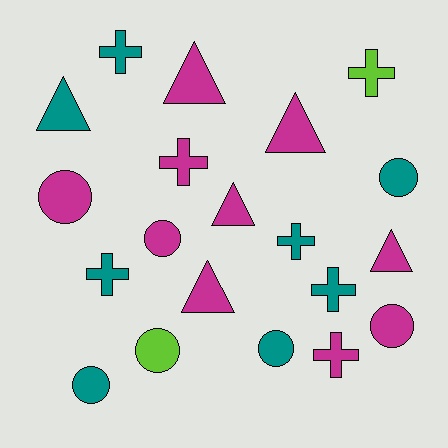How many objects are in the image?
There are 20 objects.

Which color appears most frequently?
Magenta, with 10 objects.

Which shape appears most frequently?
Circle, with 7 objects.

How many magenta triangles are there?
There are 5 magenta triangles.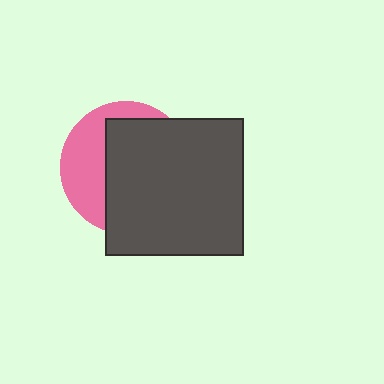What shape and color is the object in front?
The object in front is a dark gray square.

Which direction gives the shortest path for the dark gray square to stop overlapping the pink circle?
Moving right gives the shortest separation.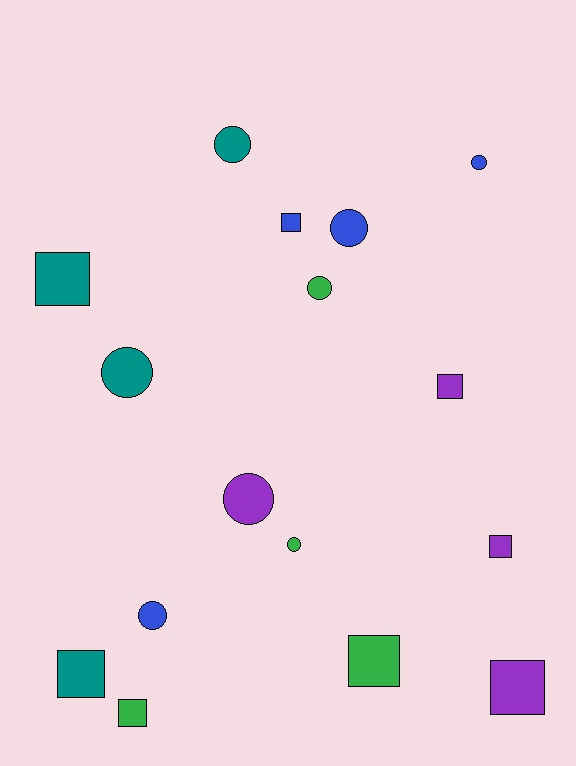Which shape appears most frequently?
Circle, with 8 objects.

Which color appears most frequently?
Teal, with 4 objects.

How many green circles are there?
There are 2 green circles.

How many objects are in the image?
There are 16 objects.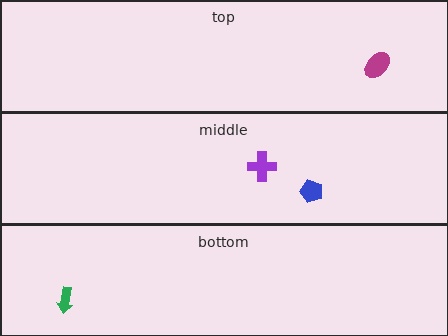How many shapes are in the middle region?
2.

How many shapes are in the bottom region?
1.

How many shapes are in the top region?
1.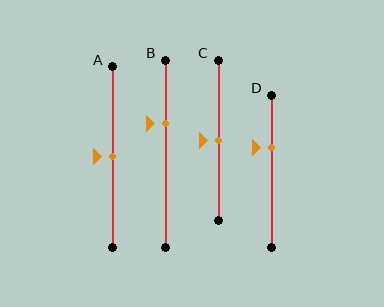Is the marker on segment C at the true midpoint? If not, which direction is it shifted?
Yes, the marker on segment C is at the true midpoint.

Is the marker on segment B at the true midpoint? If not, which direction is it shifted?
No, the marker on segment B is shifted upward by about 16% of the segment length.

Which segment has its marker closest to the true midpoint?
Segment A has its marker closest to the true midpoint.